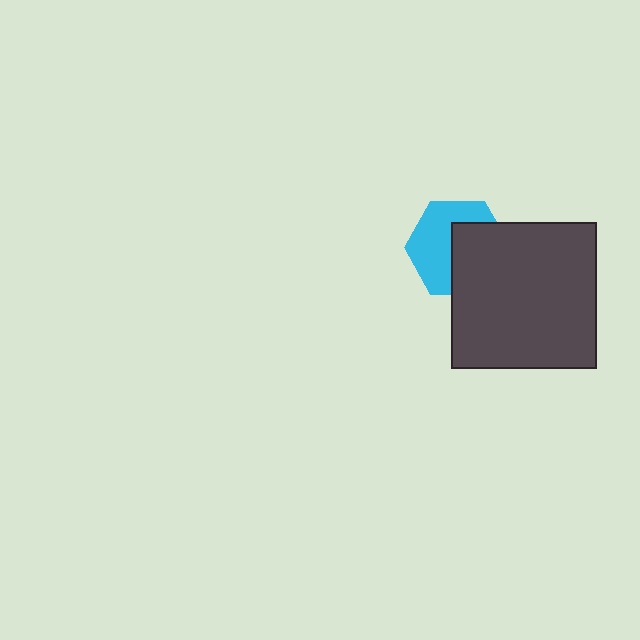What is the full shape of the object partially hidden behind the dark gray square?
The partially hidden object is a cyan hexagon.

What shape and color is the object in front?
The object in front is a dark gray square.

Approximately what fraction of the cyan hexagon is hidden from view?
Roughly 47% of the cyan hexagon is hidden behind the dark gray square.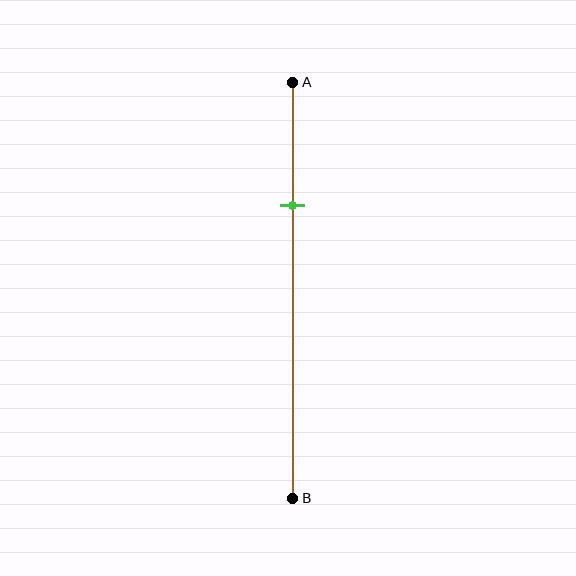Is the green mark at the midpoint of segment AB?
No, the mark is at about 30% from A, not at the 50% midpoint.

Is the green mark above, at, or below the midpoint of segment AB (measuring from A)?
The green mark is above the midpoint of segment AB.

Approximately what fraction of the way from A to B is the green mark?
The green mark is approximately 30% of the way from A to B.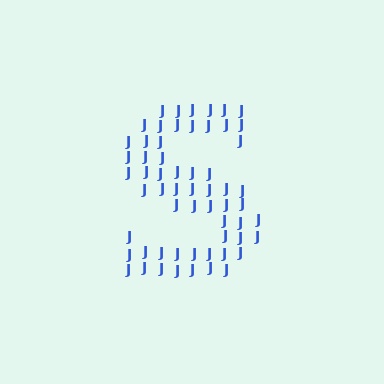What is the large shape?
The large shape is the letter S.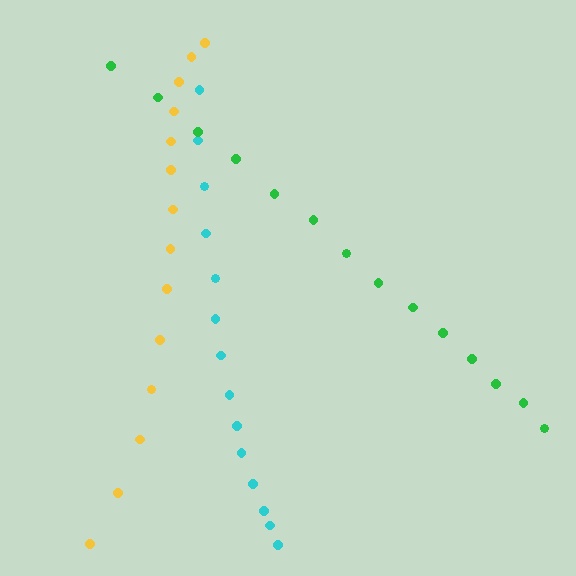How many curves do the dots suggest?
There are 3 distinct paths.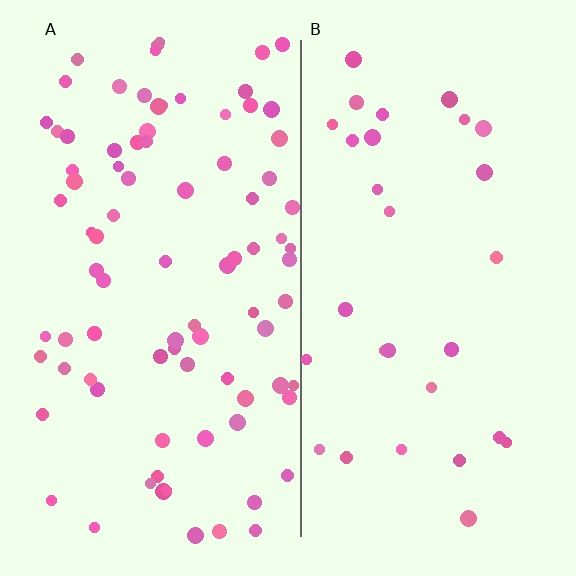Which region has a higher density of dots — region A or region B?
A (the left).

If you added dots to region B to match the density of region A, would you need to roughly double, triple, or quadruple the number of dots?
Approximately triple.